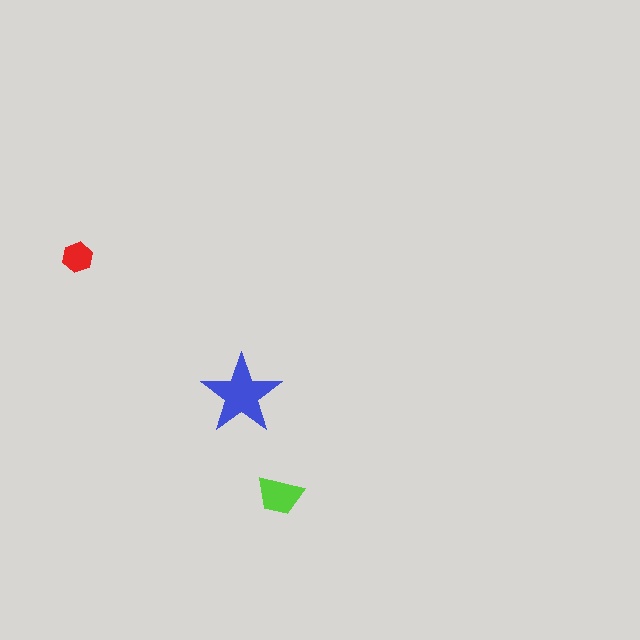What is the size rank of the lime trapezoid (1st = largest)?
2nd.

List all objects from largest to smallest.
The blue star, the lime trapezoid, the red hexagon.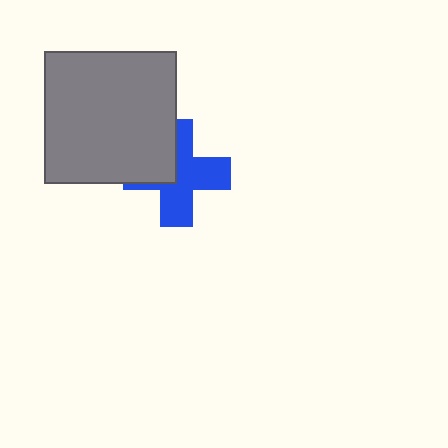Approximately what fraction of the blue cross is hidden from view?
Roughly 35% of the blue cross is hidden behind the gray square.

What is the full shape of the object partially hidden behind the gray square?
The partially hidden object is a blue cross.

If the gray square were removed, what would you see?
You would see the complete blue cross.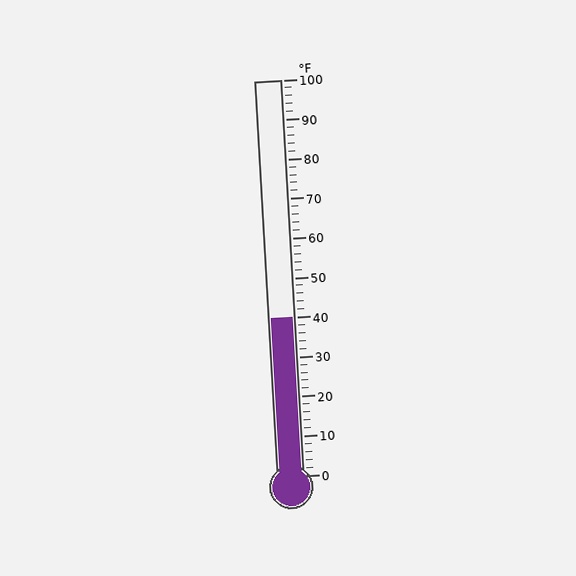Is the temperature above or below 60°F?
The temperature is below 60°F.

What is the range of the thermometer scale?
The thermometer scale ranges from 0°F to 100°F.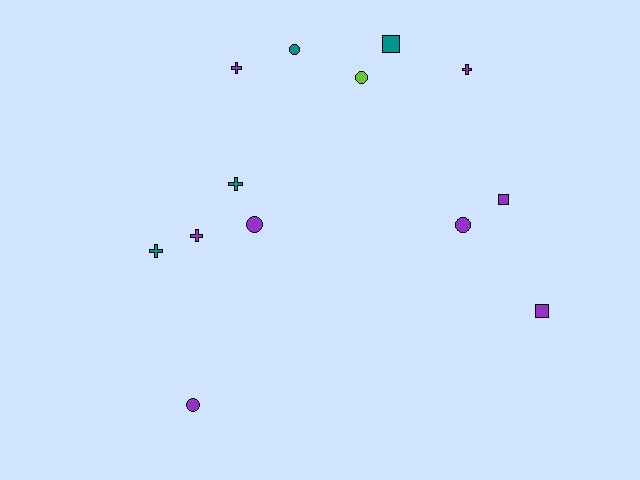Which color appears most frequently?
Purple, with 8 objects.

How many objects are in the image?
There are 13 objects.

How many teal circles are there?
There is 1 teal circle.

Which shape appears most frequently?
Cross, with 5 objects.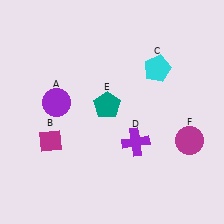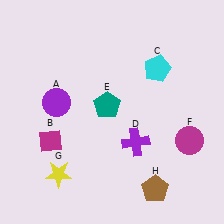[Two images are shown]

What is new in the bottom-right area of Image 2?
A brown pentagon (H) was added in the bottom-right area of Image 2.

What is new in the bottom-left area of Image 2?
A yellow star (G) was added in the bottom-left area of Image 2.